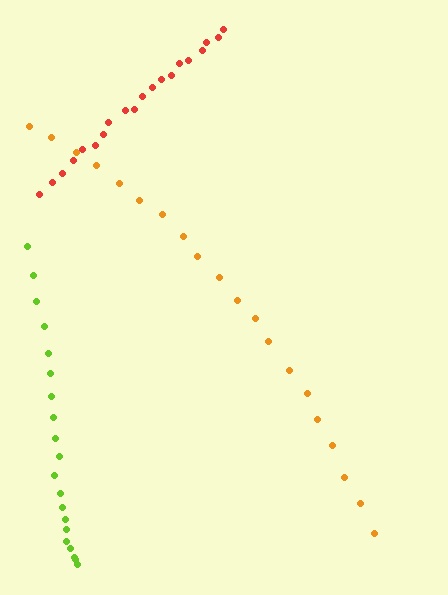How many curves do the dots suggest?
There are 3 distinct paths.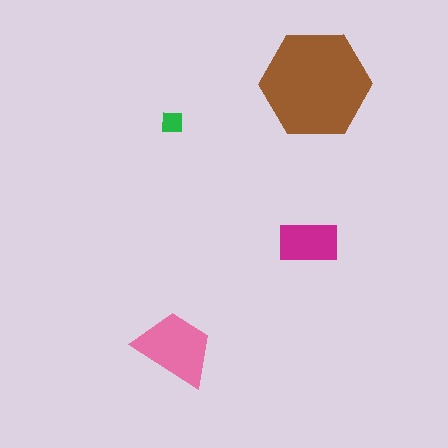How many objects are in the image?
There are 4 objects in the image.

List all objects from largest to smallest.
The brown hexagon, the pink trapezoid, the magenta rectangle, the green square.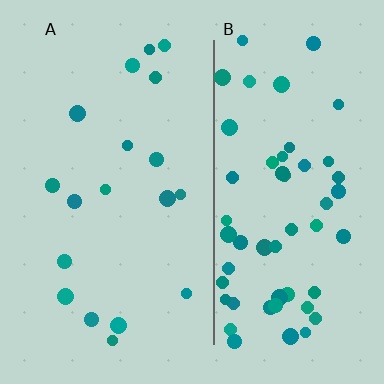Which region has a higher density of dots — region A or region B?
B (the right).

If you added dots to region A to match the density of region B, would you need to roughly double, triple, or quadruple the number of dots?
Approximately triple.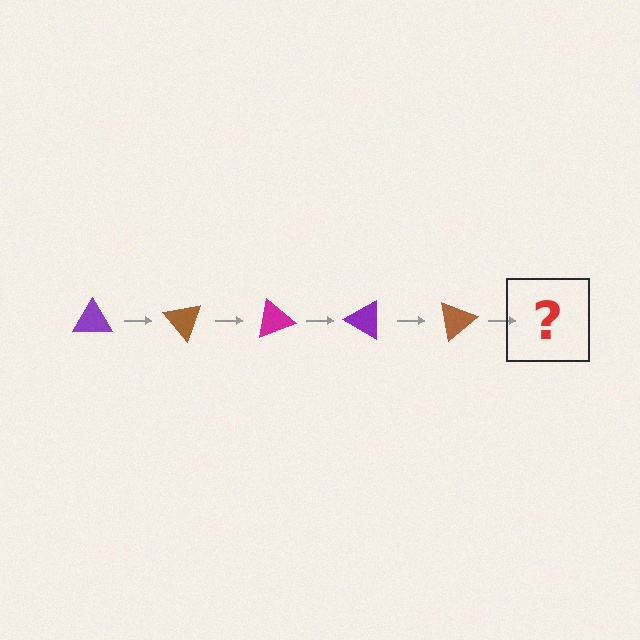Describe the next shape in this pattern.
It should be a magenta triangle, rotated 250 degrees from the start.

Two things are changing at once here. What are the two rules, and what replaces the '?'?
The two rules are that it rotates 50 degrees each step and the color cycles through purple, brown, and magenta. The '?' should be a magenta triangle, rotated 250 degrees from the start.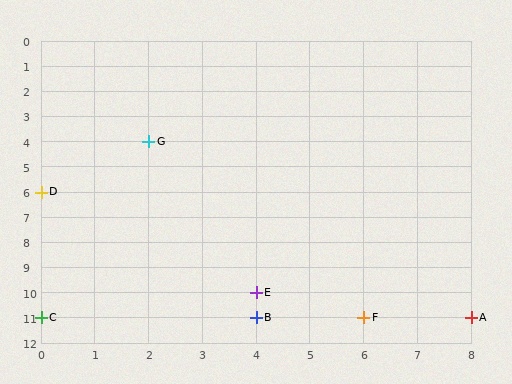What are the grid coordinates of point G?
Point G is at grid coordinates (2, 4).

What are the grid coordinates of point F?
Point F is at grid coordinates (6, 11).